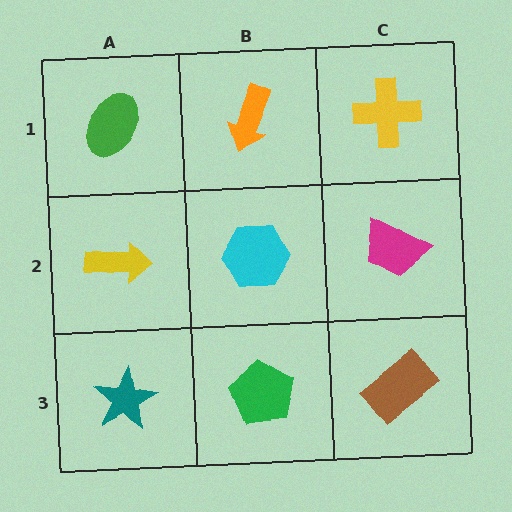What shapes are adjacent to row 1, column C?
A magenta trapezoid (row 2, column C), an orange arrow (row 1, column B).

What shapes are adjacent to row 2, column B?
An orange arrow (row 1, column B), a green pentagon (row 3, column B), a yellow arrow (row 2, column A), a magenta trapezoid (row 2, column C).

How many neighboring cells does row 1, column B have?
3.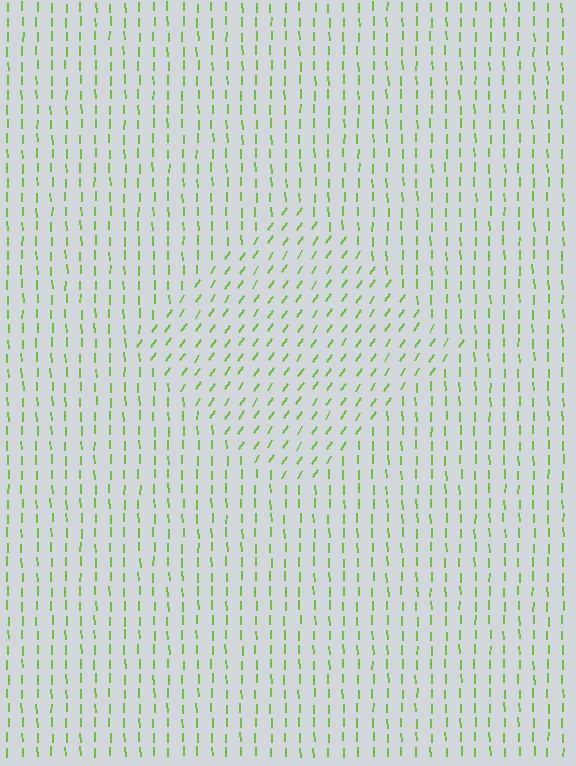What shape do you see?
I see a diamond.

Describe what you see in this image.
The image is filled with small lime line segments. A diamond region in the image has lines oriented differently from the surrounding lines, creating a visible texture boundary.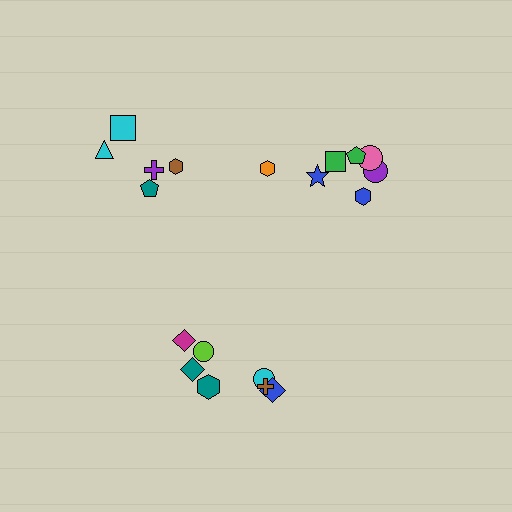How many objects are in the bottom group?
There are 7 objects.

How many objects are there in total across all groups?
There are 19 objects.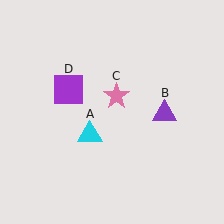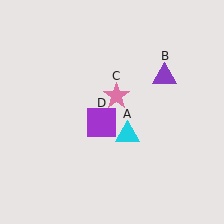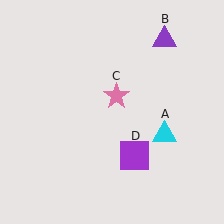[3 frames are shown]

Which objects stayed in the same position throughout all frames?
Pink star (object C) remained stationary.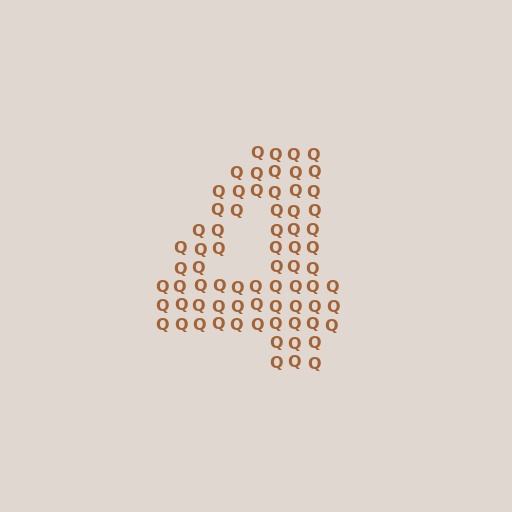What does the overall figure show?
The overall figure shows the digit 4.